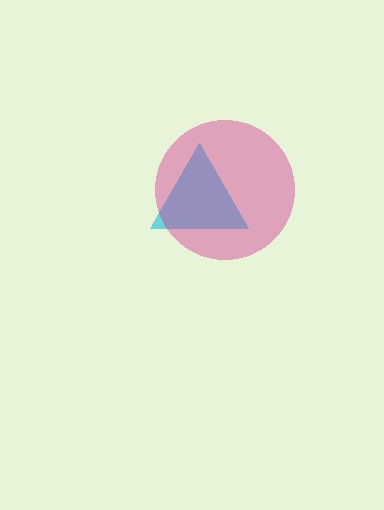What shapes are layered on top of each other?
The layered shapes are: a cyan triangle, a magenta circle.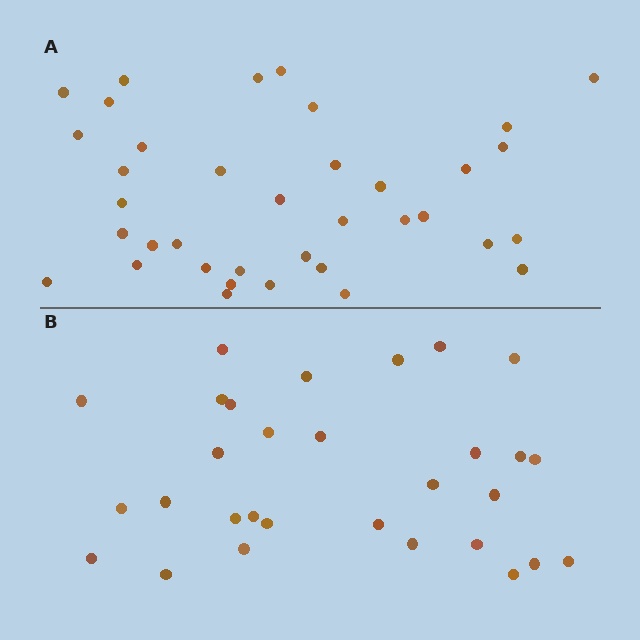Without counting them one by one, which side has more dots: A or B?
Region A (the top region) has more dots.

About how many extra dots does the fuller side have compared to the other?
Region A has roughly 8 or so more dots than region B.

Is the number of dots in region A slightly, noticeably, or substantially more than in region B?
Region A has only slightly more — the two regions are fairly close. The ratio is roughly 1.2 to 1.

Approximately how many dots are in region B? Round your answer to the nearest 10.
About 30 dots.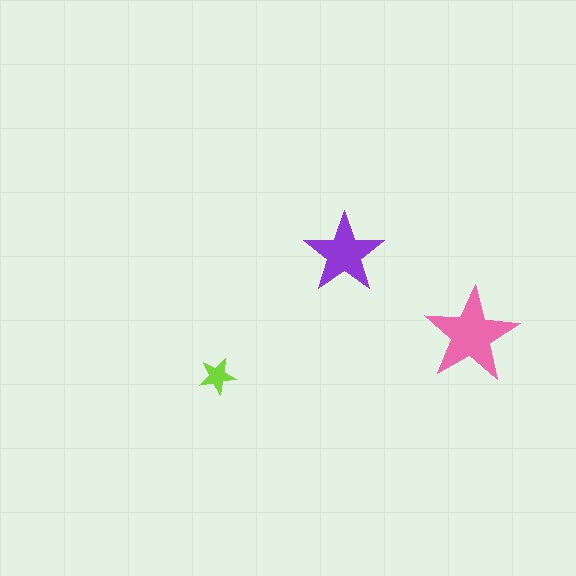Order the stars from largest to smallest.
the pink one, the purple one, the lime one.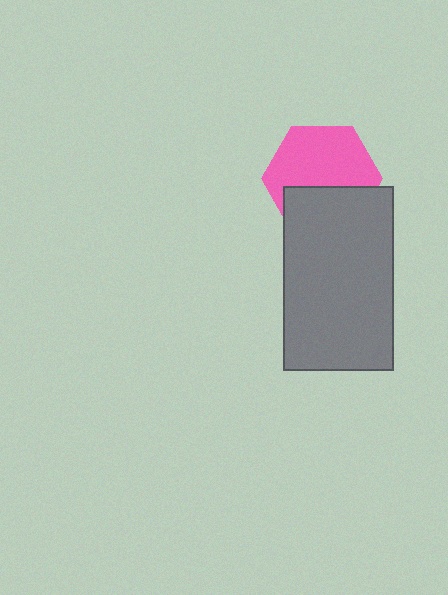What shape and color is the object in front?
The object in front is a gray rectangle.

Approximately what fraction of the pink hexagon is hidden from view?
Roughly 39% of the pink hexagon is hidden behind the gray rectangle.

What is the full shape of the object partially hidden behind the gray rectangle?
The partially hidden object is a pink hexagon.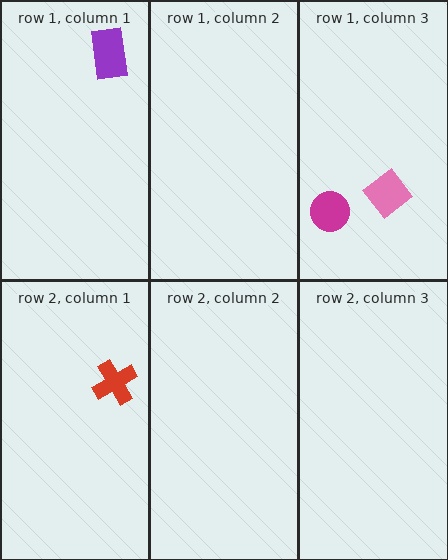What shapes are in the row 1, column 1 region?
The purple rectangle.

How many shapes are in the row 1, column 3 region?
2.